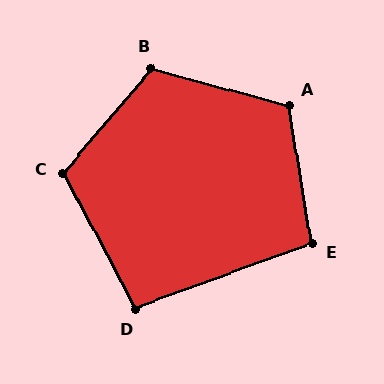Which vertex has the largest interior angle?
B, at approximately 115 degrees.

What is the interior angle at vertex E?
Approximately 101 degrees (obtuse).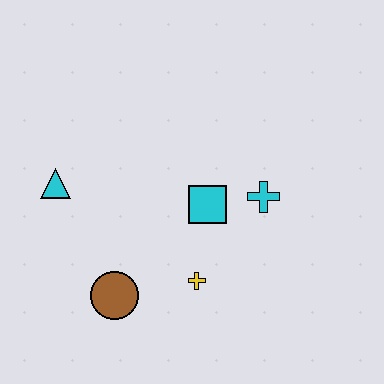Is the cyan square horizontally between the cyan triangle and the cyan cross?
Yes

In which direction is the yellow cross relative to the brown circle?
The yellow cross is to the right of the brown circle.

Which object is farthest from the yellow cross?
The cyan triangle is farthest from the yellow cross.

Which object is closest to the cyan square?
The cyan cross is closest to the cyan square.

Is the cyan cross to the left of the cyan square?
No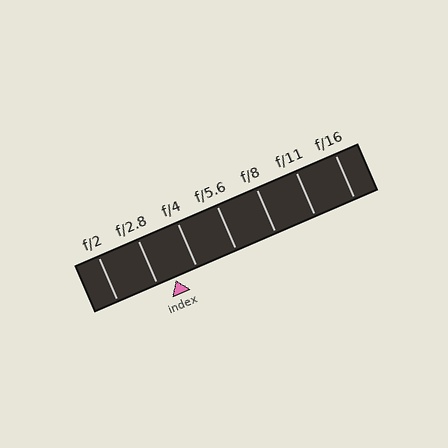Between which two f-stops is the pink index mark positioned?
The index mark is between f/2.8 and f/4.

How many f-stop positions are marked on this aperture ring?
There are 7 f-stop positions marked.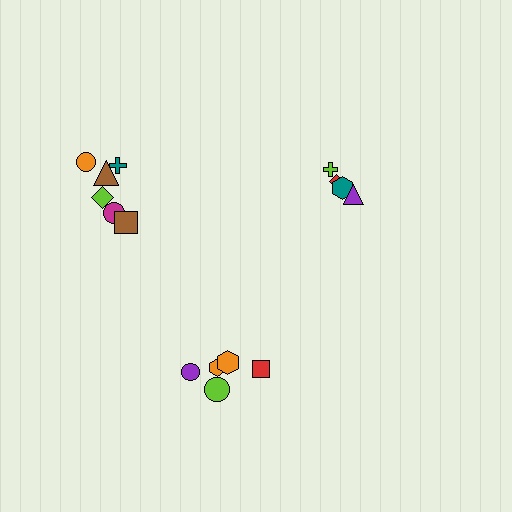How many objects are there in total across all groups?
There are 15 objects.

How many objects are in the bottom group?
There are 5 objects.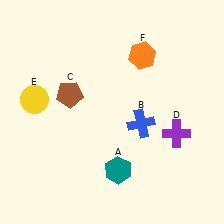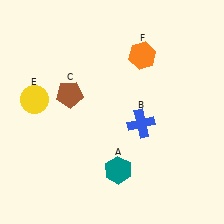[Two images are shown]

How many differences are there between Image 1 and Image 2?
There is 1 difference between the two images.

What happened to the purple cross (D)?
The purple cross (D) was removed in Image 2. It was in the bottom-right area of Image 1.